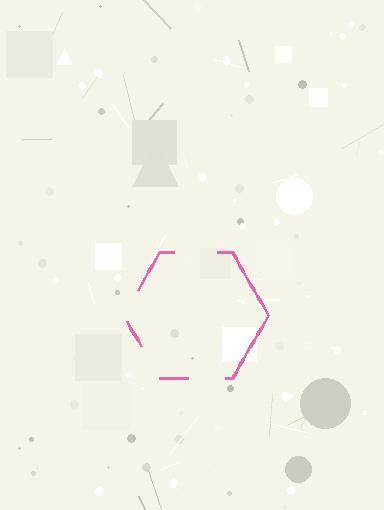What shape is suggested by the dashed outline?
The dashed outline suggests a hexagon.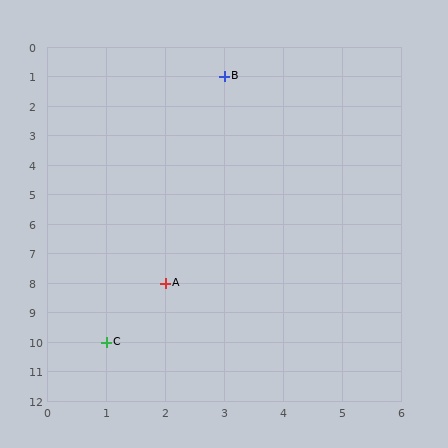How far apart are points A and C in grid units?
Points A and C are 1 column and 2 rows apart (about 2.2 grid units diagonally).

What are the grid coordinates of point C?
Point C is at grid coordinates (1, 10).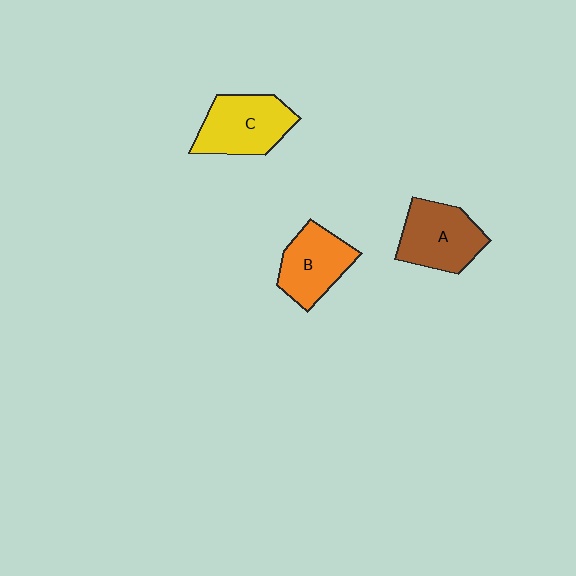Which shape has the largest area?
Shape C (yellow).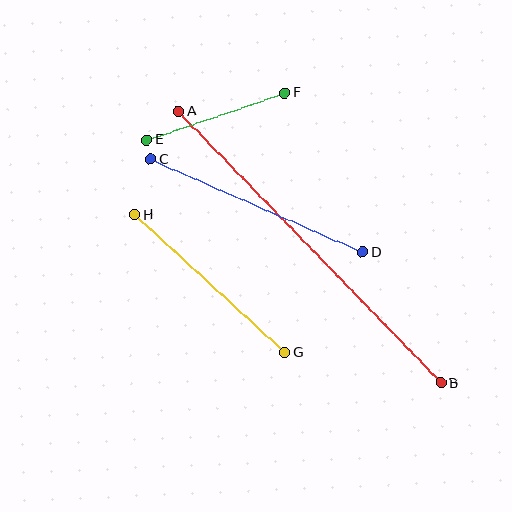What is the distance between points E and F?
The distance is approximately 146 pixels.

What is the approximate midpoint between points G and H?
The midpoint is at approximately (210, 284) pixels.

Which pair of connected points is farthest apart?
Points A and B are farthest apart.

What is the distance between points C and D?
The distance is approximately 232 pixels.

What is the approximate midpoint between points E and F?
The midpoint is at approximately (216, 116) pixels.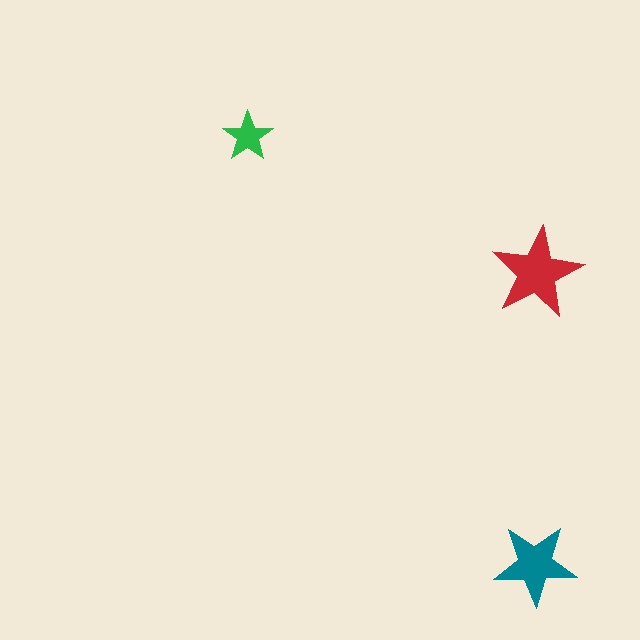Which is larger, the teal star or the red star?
The red one.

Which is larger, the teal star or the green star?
The teal one.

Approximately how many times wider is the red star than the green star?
About 2 times wider.